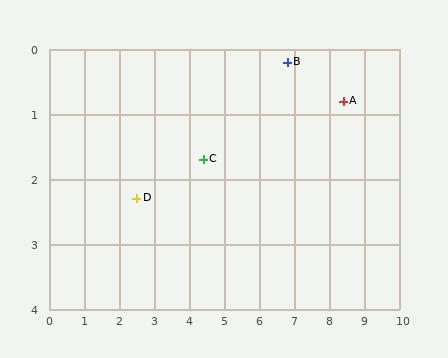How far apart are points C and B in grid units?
Points C and B are about 2.8 grid units apart.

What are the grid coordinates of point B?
Point B is at approximately (6.8, 0.2).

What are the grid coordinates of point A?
Point A is at approximately (8.4, 0.8).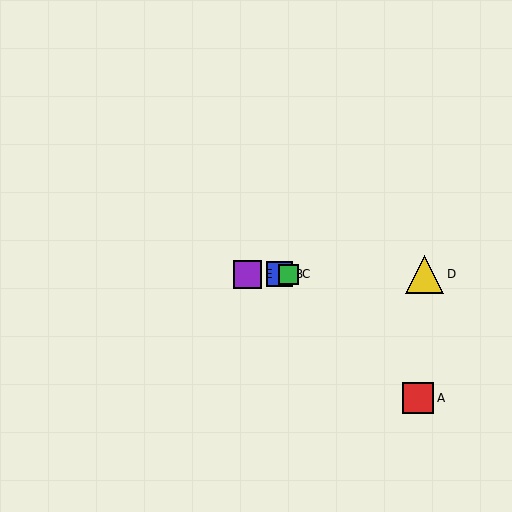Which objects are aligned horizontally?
Objects B, C, D, E are aligned horizontally.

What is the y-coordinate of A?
Object A is at y≈398.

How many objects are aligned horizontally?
4 objects (B, C, D, E) are aligned horizontally.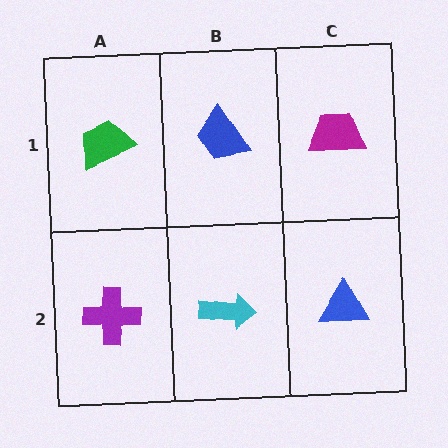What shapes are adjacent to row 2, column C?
A magenta trapezoid (row 1, column C), a cyan arrow (row 2, column B).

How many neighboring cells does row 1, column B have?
3.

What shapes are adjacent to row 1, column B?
A cyan arrow (row 2, column B), a green trapezoid (row 1, column A), a magenta trapezoid (row 1, column C).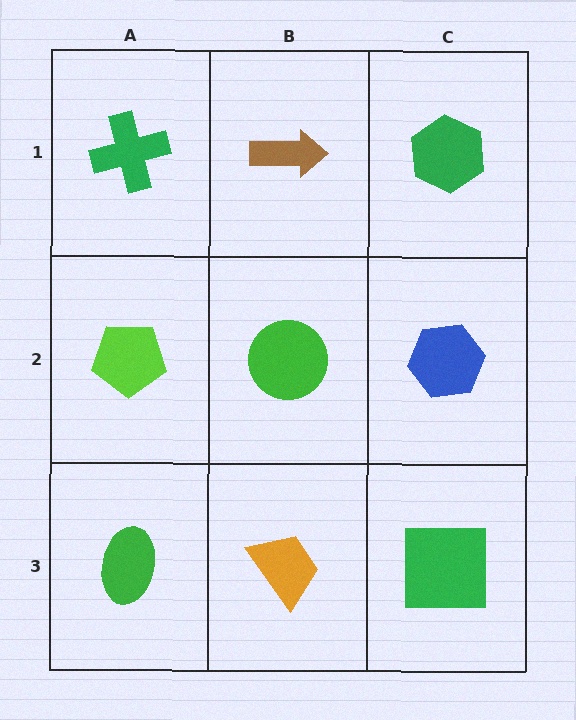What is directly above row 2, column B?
A brown arrow.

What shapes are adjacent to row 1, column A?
A lime pentagon (row 2, column A), a brown arrow (row 1, column B).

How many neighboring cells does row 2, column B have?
4.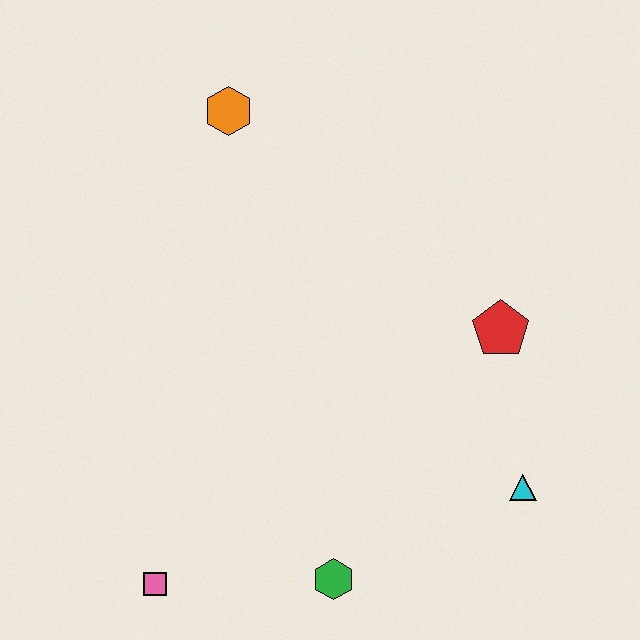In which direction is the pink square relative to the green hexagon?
The pink square is to the left of the green hexagon.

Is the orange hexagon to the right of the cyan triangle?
No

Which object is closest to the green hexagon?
The pink square is closest to the green hexagon.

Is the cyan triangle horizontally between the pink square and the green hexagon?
No